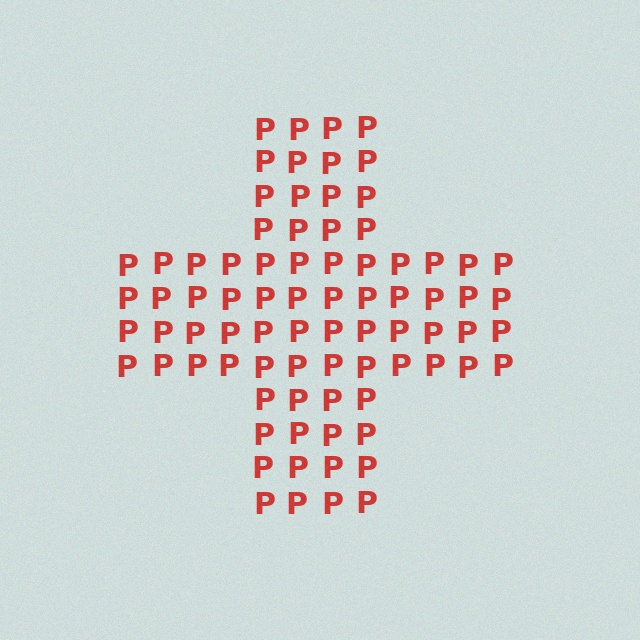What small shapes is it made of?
It is made of small letter P's.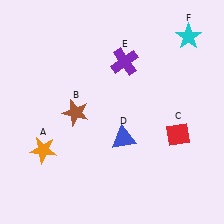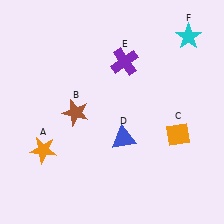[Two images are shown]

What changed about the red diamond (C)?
In Image 1, C is red. In Image 2, it changed to orange.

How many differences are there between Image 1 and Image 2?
There is 1 difference between the two images.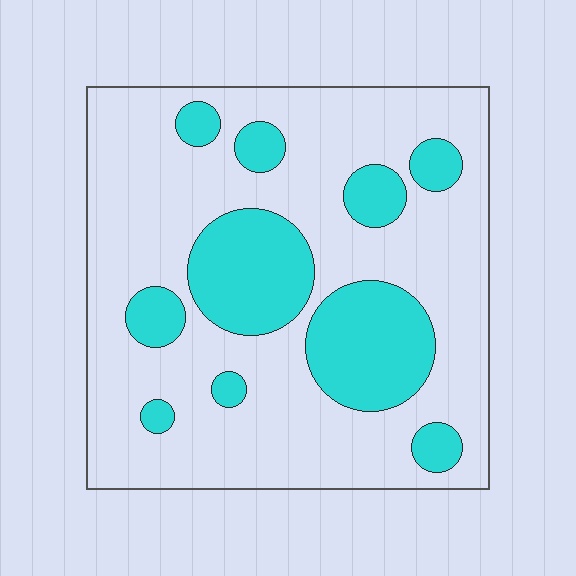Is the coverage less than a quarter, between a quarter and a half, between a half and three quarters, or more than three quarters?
Between a quarter and a half.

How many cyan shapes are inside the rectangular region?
10.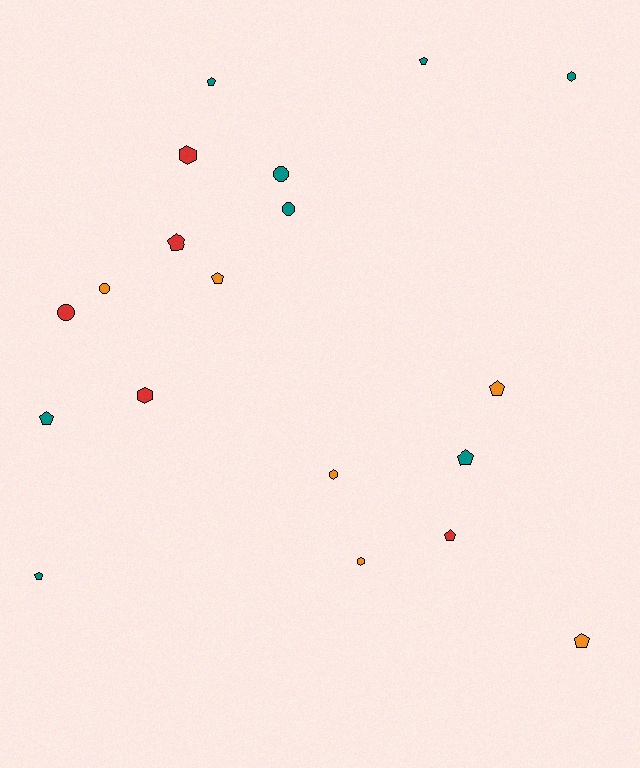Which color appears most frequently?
Teal, with 8 objects.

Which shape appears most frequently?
Pentagon, with 10 objects.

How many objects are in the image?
There are 19 objects.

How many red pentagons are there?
There are 2 red pentagons.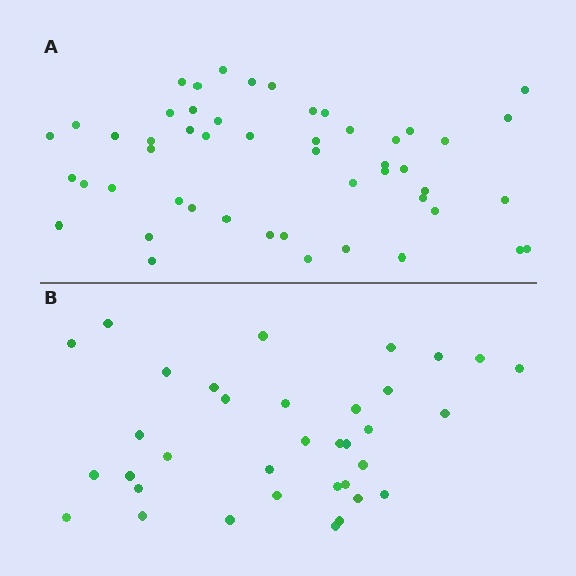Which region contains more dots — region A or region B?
Region A (the top region) has more dots.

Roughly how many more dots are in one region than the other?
Region A has approximately 15 more dots than region B.